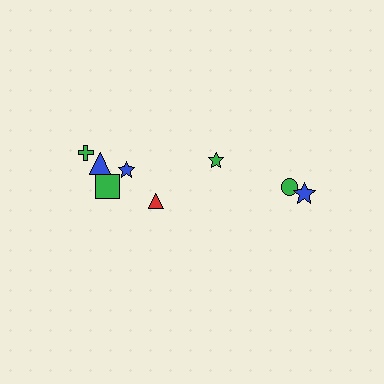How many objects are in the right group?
There are 3 objects.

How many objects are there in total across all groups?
There are 8 objects.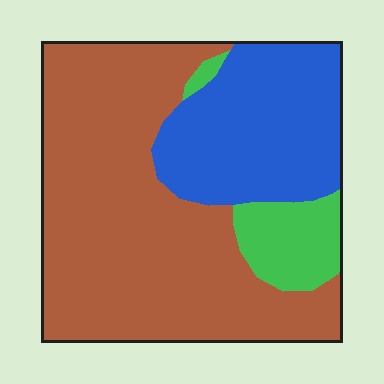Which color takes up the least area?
Green, at roughly 10%.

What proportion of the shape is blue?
Blue takes up about one quarter (1/4) of the shape.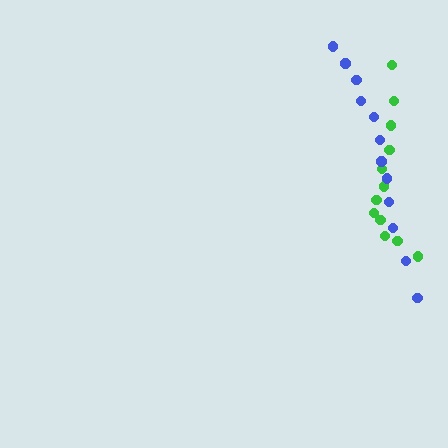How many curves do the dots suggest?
There are 2 distinct paths.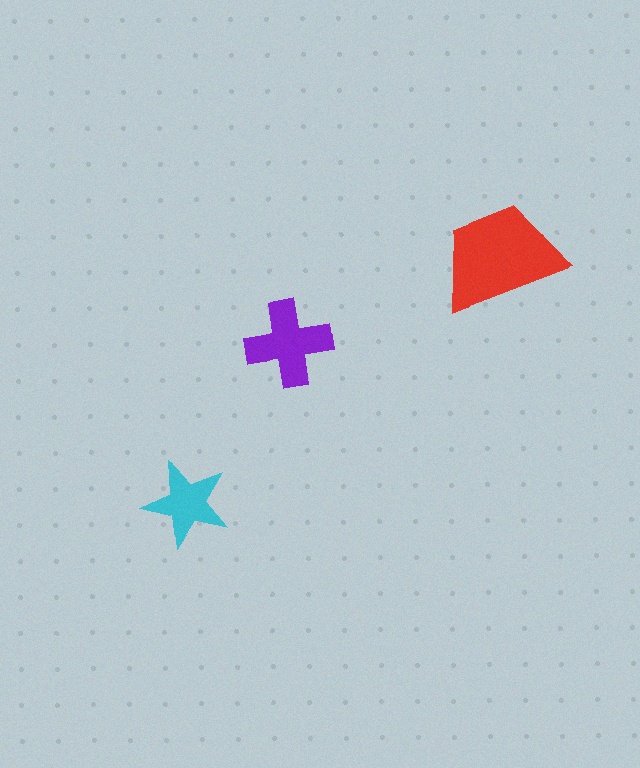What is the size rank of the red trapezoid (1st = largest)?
1st.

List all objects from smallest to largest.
The cyan star, the purple cross, the red trapezoid.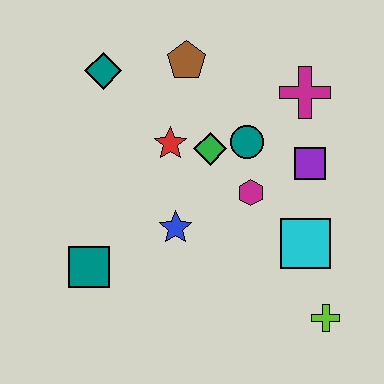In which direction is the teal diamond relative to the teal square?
The teal diamond is above the teal square.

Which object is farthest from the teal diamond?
The lime cross is farthest from the teal diamond.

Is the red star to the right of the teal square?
Yes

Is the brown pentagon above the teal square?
Yes